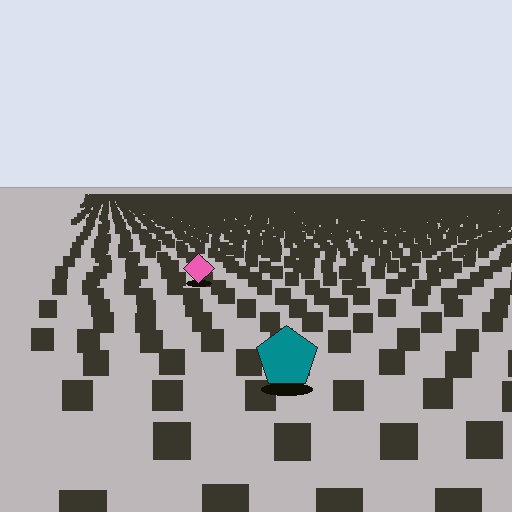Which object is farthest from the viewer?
The pink diamond is farthest from the viewer. It appears smaller and the ground texture around it is denser.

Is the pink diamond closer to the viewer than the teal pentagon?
No. The teal pentagon is closer — you can tell from the texture gradient: the ground texture is coarser near it.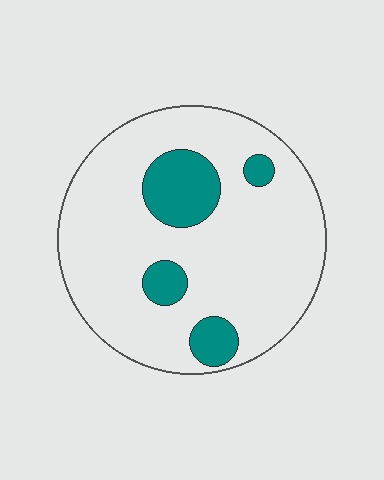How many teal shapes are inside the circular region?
4.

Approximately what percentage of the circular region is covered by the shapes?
Approximately 15%.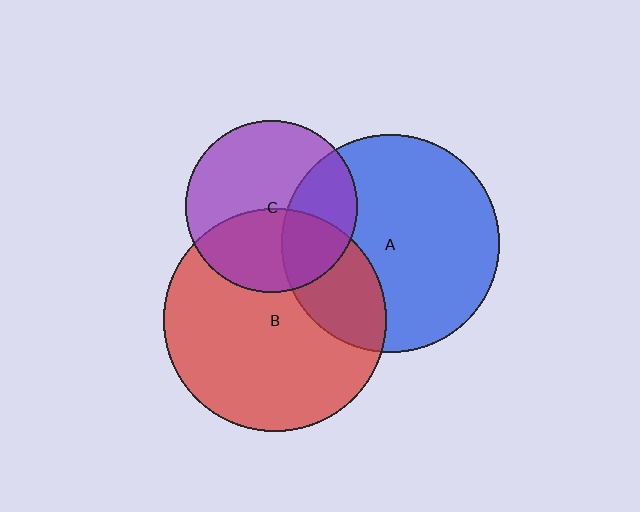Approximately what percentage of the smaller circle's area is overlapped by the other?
Approximately 40%.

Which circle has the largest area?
Circle B (red).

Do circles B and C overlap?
Yes.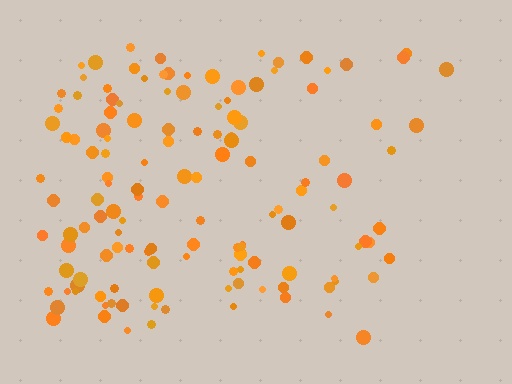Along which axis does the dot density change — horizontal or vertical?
Horizontal.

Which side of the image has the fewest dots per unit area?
The right.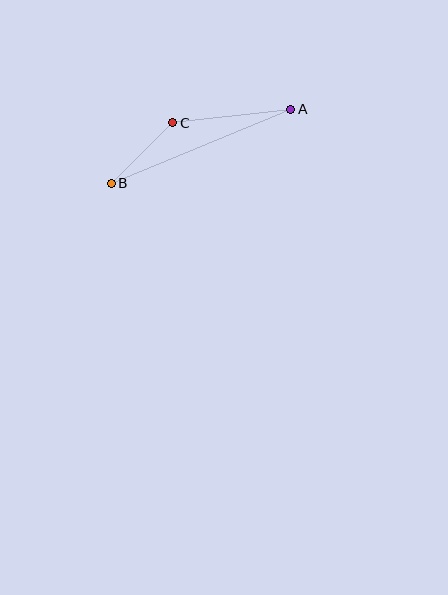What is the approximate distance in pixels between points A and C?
The distance between A and C is approximately 119 pixels.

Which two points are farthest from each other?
Points A and B are farthest from each other.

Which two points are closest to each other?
Points B and C are closest to each other.